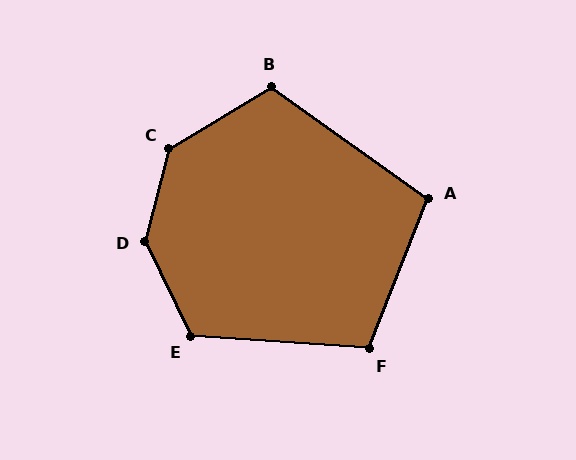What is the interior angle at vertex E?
Approximately 120 degrees (obtuse).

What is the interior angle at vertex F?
Approximately 108 degrees (obtuse).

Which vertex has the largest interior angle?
D, at approximately 139 degrees.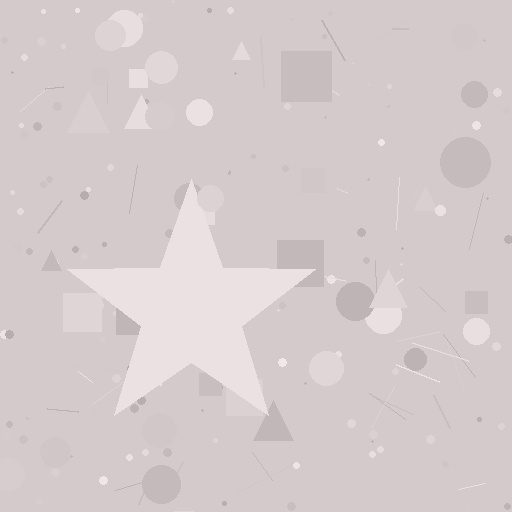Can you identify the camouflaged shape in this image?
The camouflaged shape is a star.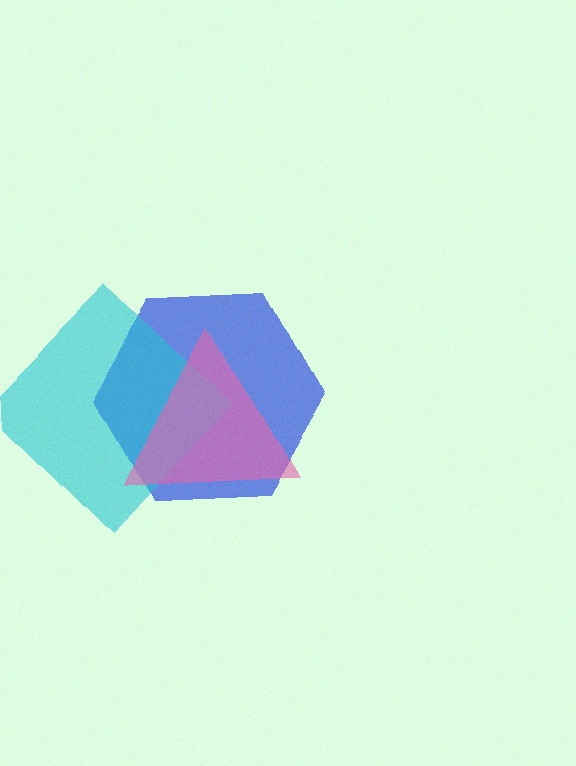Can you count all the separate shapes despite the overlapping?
Yes, there are 3 separate shapes.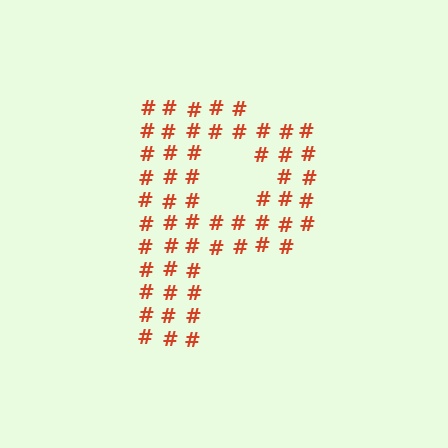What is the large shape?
The large shape is the letter P.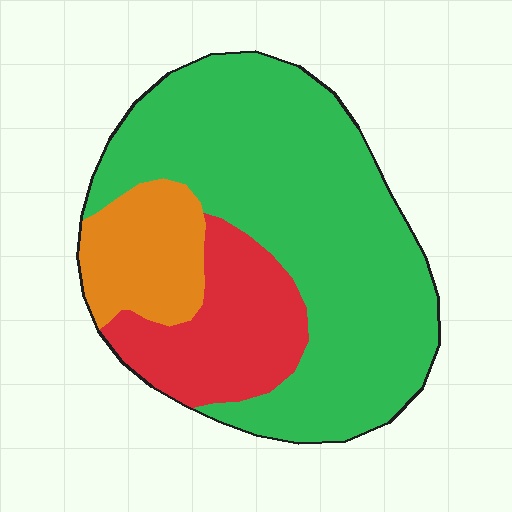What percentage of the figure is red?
Red takes up about one fifth (1/5) of the figure.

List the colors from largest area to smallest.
From largest to smallest: green, red, orange.